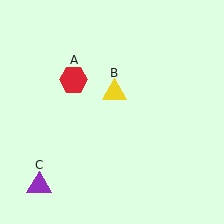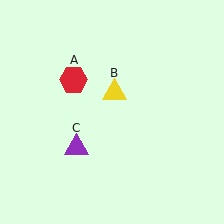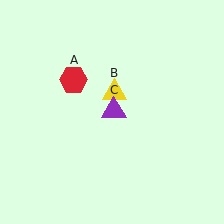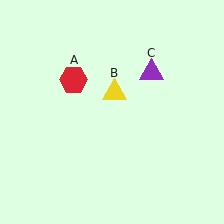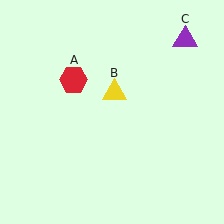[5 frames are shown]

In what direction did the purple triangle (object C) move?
The purple triangle (object C) moved up and to the right.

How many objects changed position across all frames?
1 object changed position: purple triangle (object C).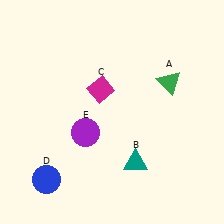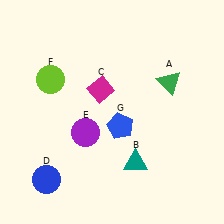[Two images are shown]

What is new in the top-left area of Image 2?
A lime circle (F) was added in the top-left area of Image 2.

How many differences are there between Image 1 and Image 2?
There are 2 differences between the two images.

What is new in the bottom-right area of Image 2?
A blue pentagon (G) was added in the bottom-right area of Image 2.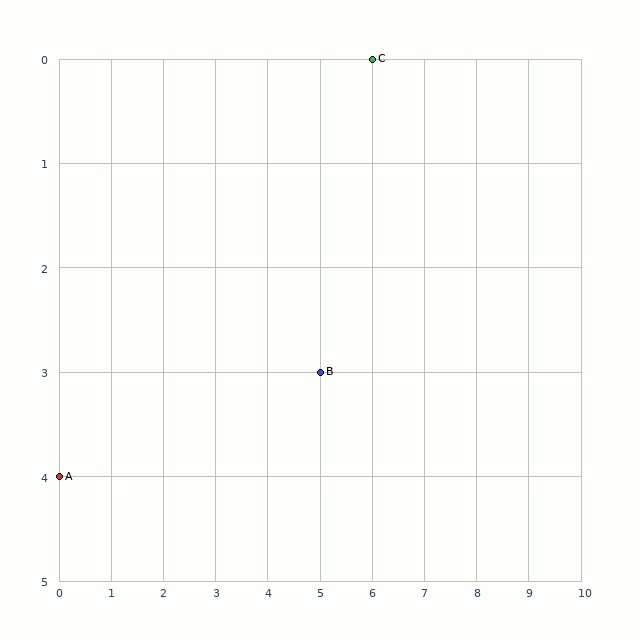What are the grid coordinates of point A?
Point A is at grid coordinates (0, 4).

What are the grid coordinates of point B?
Point B is at grid coordinates (5, 3).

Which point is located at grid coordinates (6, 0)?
Point C is at (6, 0).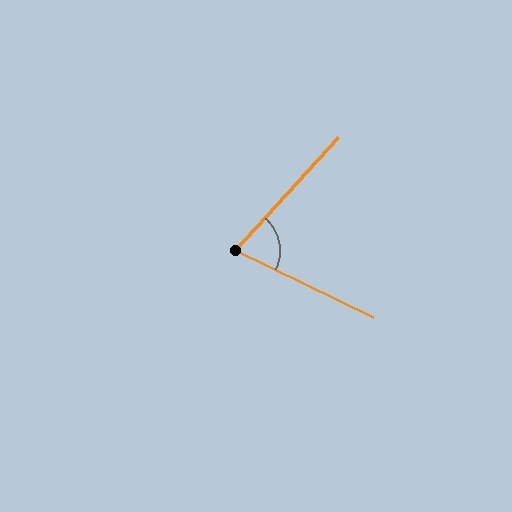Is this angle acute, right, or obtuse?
It is acute.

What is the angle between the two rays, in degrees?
Approximately 73 degrees.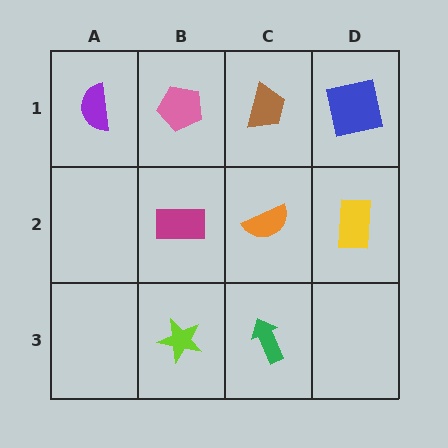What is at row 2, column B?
A magenta rectangle.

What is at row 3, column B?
A lime star.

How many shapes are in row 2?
3 shapes.